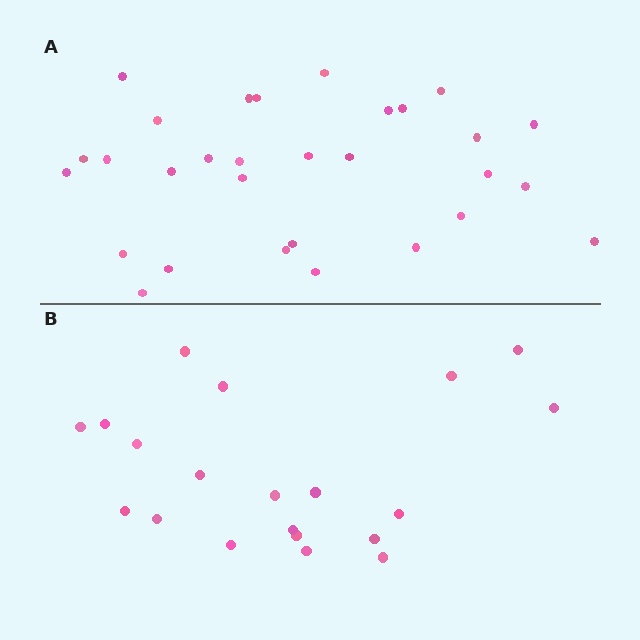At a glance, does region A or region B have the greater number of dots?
Region A (the top region) has more dots.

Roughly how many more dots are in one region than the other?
Region A has roughly 10 or so more dots than region B.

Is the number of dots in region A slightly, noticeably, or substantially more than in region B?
Region A has substantially more. The ratio is roughly 1.5 to 1.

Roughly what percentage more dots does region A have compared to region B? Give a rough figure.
About 50% more.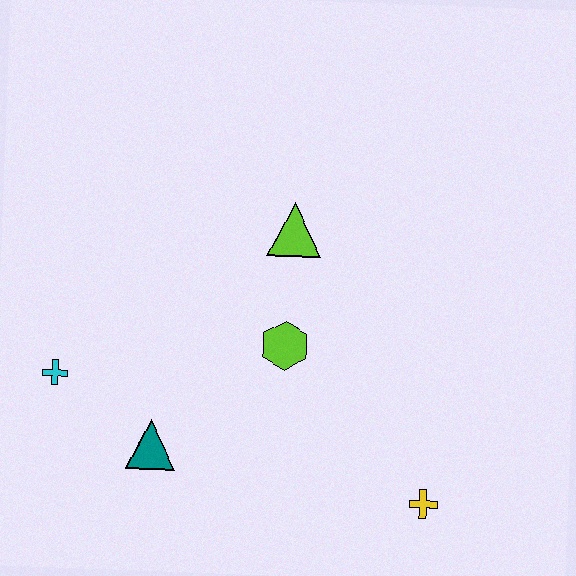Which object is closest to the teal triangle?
The cyan cross is closest to the teal triangle.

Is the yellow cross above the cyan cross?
No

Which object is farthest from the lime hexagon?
The cyan cross is farthest from the lime hexagon.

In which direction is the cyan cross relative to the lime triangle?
The cyan cross is to the left of the lime triangle.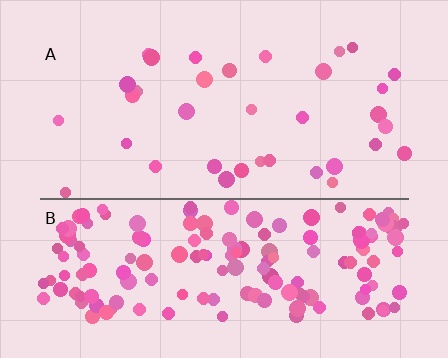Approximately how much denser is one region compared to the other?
Approximately 4.6× — region B over region A.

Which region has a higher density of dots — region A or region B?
B (the bottom).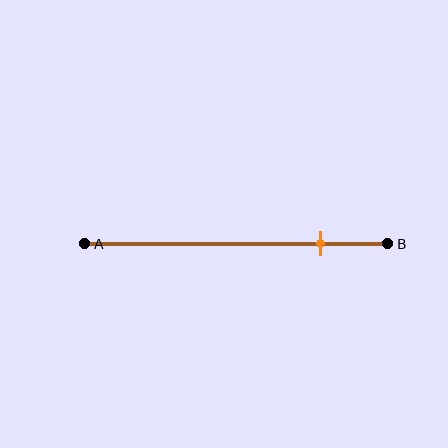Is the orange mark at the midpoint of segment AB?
No, the mark is at about 80% from A, not at the 50% midpoint.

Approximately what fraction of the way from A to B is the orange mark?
The orange mark is approximately 80% of the way from A to B.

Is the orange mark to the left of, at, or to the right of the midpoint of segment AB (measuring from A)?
The orange mark is to the right of the midpoint of segment AB.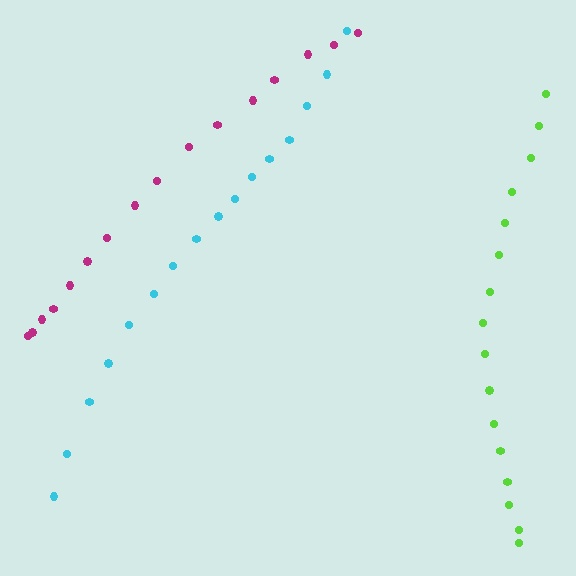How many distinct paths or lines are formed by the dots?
There are 3 distinct paths.